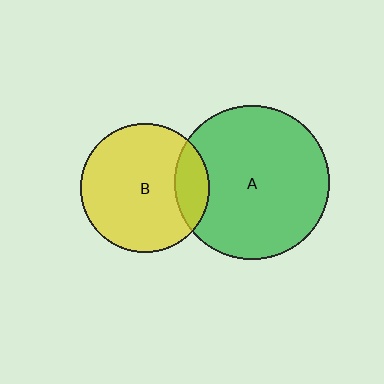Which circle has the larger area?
Circle A (green).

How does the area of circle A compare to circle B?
Approximately 1.4 times.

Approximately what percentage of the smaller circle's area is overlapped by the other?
Approximately 15%.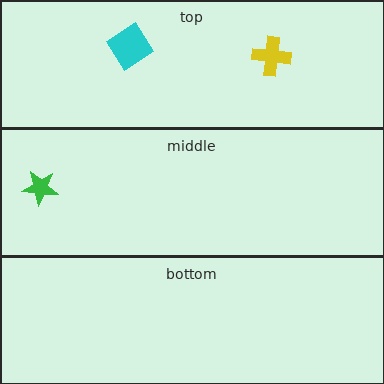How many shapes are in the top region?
2.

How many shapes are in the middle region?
1.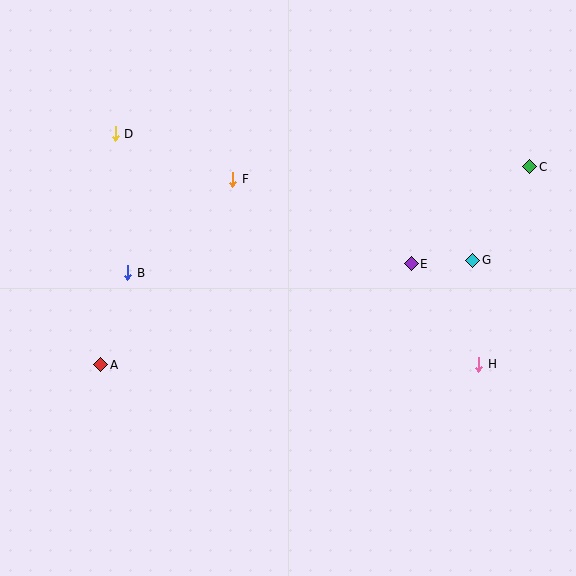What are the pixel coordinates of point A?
Point A is at (101, 365).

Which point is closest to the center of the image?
Point F at (233, 179) is closest to the center.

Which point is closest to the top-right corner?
Point C is closest to the top-right corner.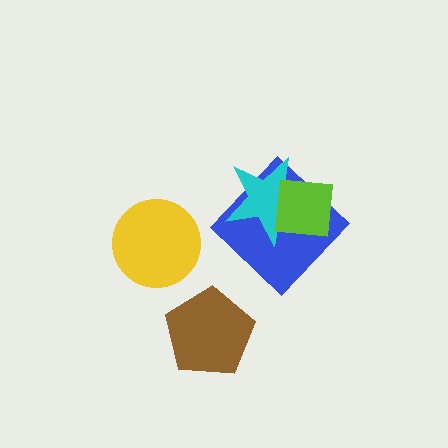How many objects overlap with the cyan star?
2 objects overlap with the cyan star.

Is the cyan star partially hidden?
Yes, it is partially covered by another shape.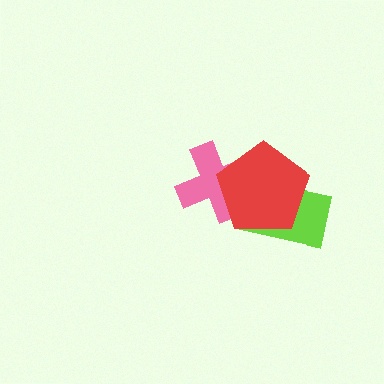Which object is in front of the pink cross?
The red pentagon is in front of the pink cross.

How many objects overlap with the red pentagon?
2 objects overlap with the red pentagon.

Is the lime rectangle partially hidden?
Yes, it is partially covered by another shape.